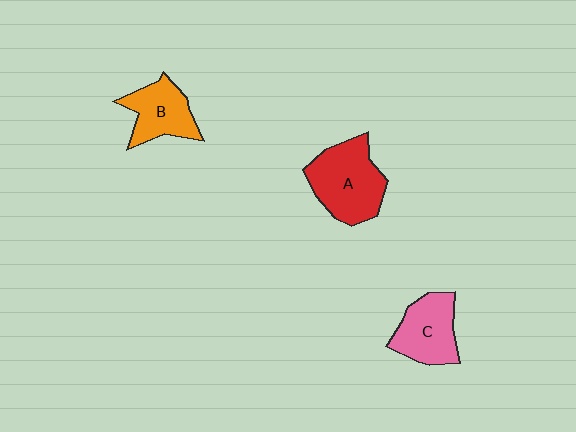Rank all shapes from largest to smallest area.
From largest to smallest: A (red), C (pink), B (orange).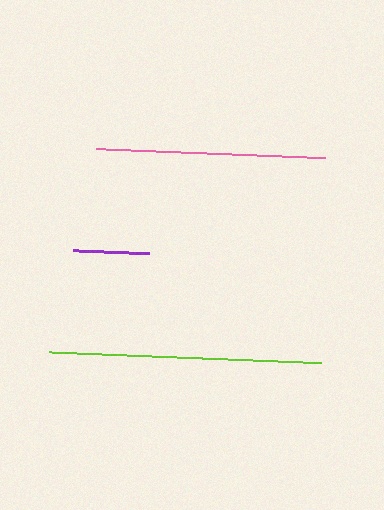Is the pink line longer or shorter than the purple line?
The pink line is longer than the purple line.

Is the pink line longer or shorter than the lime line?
The lime line is longer than the pink line.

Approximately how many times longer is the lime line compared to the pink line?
The lime line is approximately 1.2 times the length of the pink line.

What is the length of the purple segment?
The purple segment is approximately 75 pixels long.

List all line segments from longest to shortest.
From longest to shortest: lime, pink, purple.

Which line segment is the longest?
The lime line is the longest at approximately 272 pixels.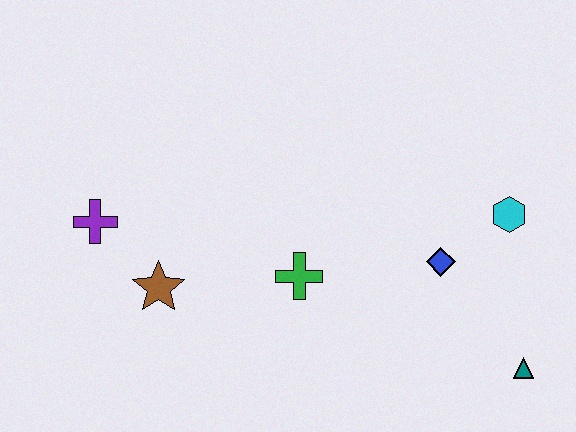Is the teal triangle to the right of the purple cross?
Yes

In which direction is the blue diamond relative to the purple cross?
The blue diamond is to the right of the purple cross.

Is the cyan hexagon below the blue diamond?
No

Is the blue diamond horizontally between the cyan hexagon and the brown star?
Yes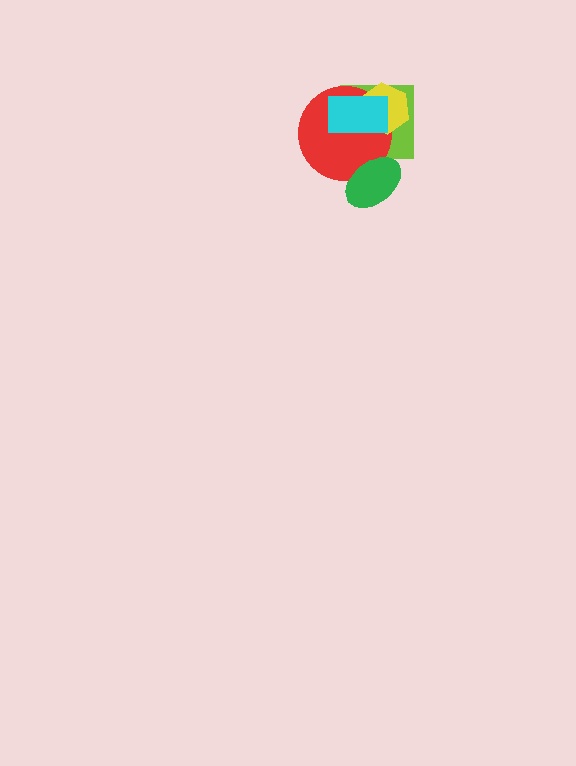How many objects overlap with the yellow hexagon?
3 objects overlap with the yellow hexagon.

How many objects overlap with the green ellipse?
1 object overlaps with the green ellipse.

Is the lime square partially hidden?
Yes, it is partially covered by another shape.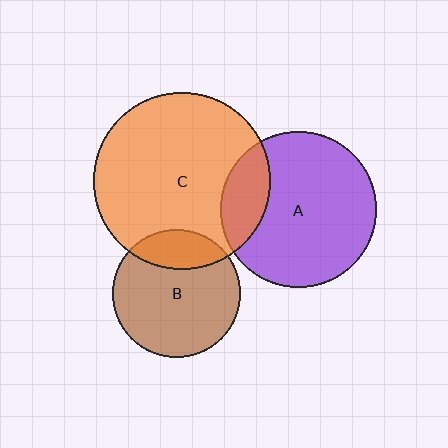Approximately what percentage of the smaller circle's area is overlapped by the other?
Approximately 20%.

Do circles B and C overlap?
Yes.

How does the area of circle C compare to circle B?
Approximately 1.9 times.